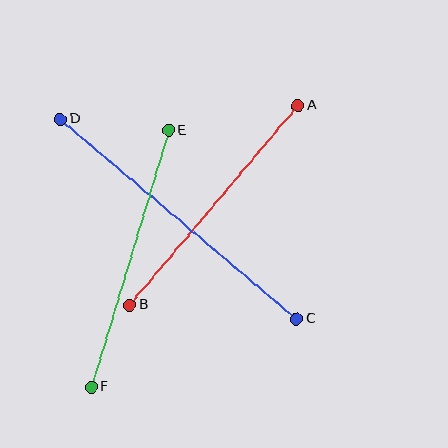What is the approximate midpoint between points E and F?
The midpoint is at approximately (130, 259) pixels.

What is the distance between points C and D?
The distance is approximately 309 pixels.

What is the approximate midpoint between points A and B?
The midpoint is at approximately (214, 205) pixels.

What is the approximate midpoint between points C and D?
The midpoint is at approximately (178, 219) pixels.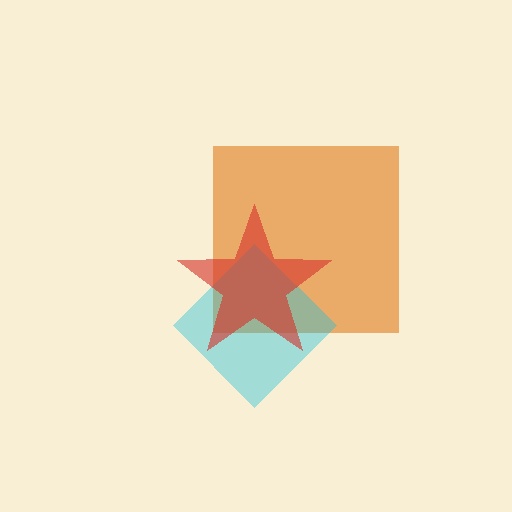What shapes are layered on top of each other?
The layered shapes are: an orange square, a cyan diamond, a red star.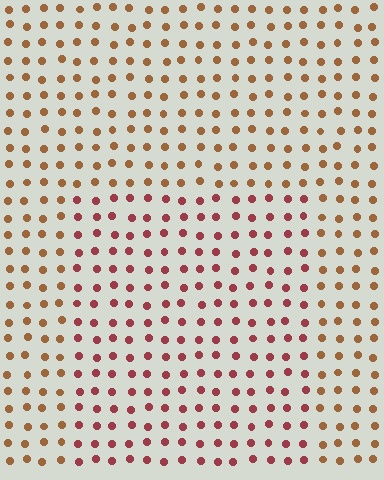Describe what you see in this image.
The image is filled with small brown elements in a uniform arrangement. A rectangle-shaped region is visible where the elements are tinted to a slightly different hue, forming a subtle color boundary.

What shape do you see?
I see a rectangle.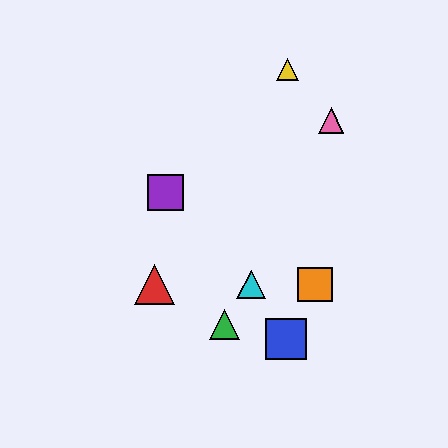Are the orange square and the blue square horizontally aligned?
No, the orange square is at y≈284 and the blue square is at y≈339.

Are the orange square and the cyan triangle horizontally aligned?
Yes, both are at y≈284.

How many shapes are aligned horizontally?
3 shapes (the red triangle, the orange square, the cyan triangle) are aligned horizontally.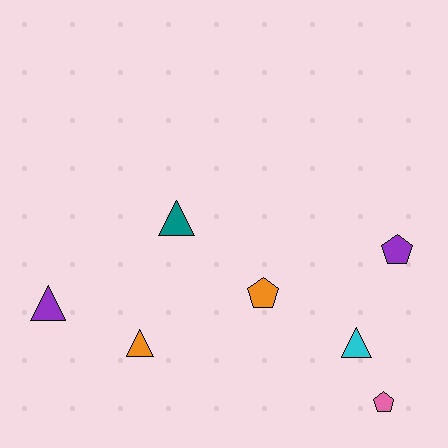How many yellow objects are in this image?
There are no yellow objects.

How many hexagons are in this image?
There are no hexagons.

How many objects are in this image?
There are 7 objects.